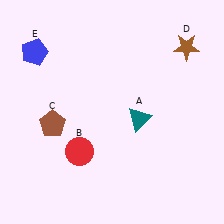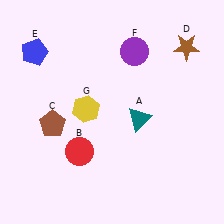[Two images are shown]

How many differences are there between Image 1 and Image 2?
There are 2 differences between the two images.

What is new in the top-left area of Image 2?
A yellow hexagon (G) was added in the top-left area of Image 2.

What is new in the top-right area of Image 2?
A purple circle (F) was added in the top-right area of Image 2.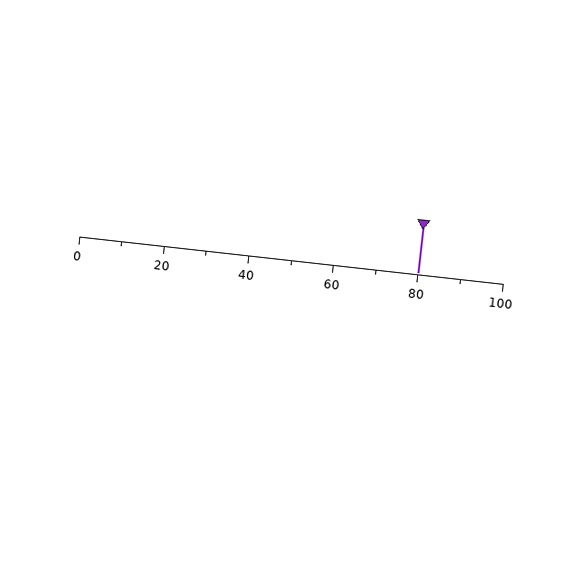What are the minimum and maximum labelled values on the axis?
The axis runs from 0 to 100.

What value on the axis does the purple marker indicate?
The marker indicates approximately 80.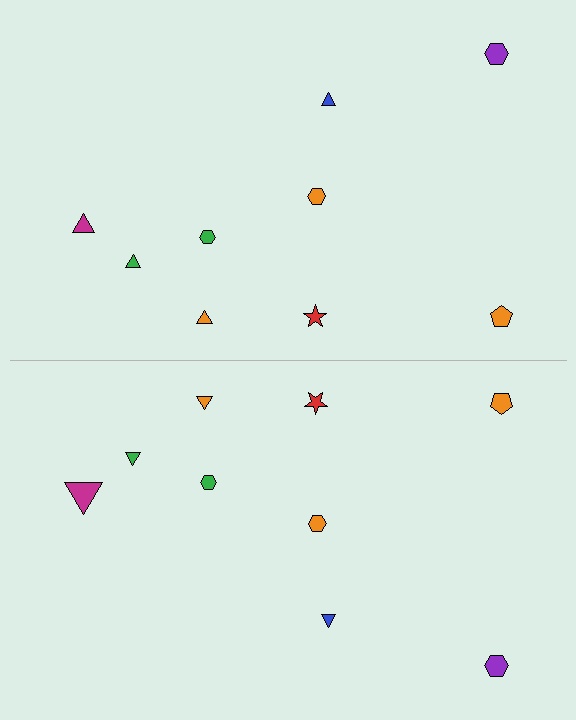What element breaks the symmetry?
The magenta triangle on the bottom side has a different size than its mirror counterpart.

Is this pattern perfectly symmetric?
No, the pattern is not perfectly symmetric. The magenta triangle on the bottom side has a different size than its mirror counterpart.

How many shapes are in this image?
There are 18 shapes in this image.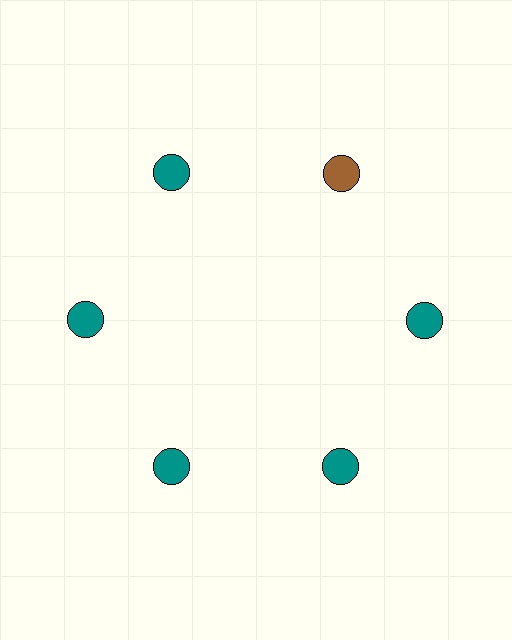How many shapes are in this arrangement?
There are 6 shapes arranged in a ring pattern.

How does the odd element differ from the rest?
It has a different color: brown instead of teal.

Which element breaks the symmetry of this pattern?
The brown circle at roughly the 1 o'clock position breaks the symmetry. All other shapes are teal circles.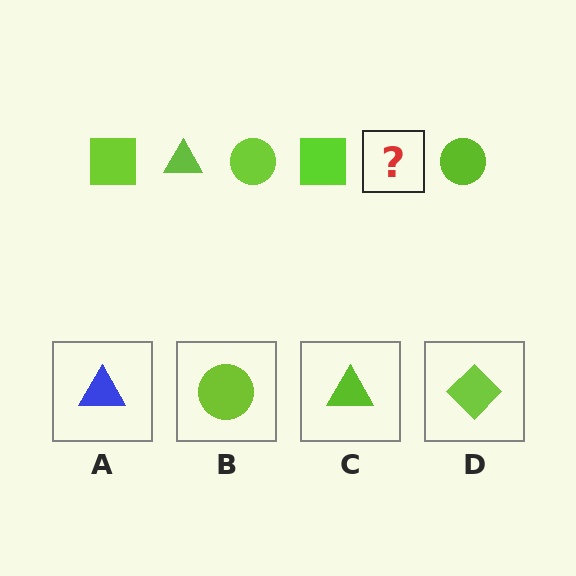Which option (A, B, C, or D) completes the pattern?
C.